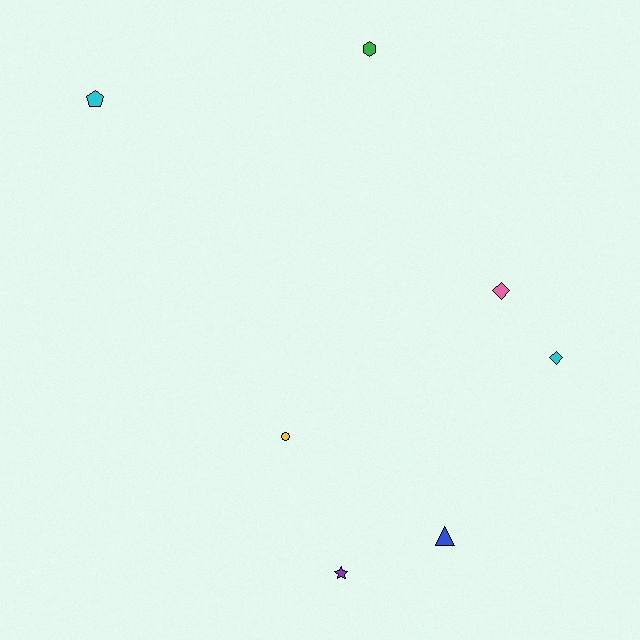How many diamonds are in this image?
There are 2 diamonds.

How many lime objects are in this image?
There are no lime objects.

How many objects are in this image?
There are 7 objects.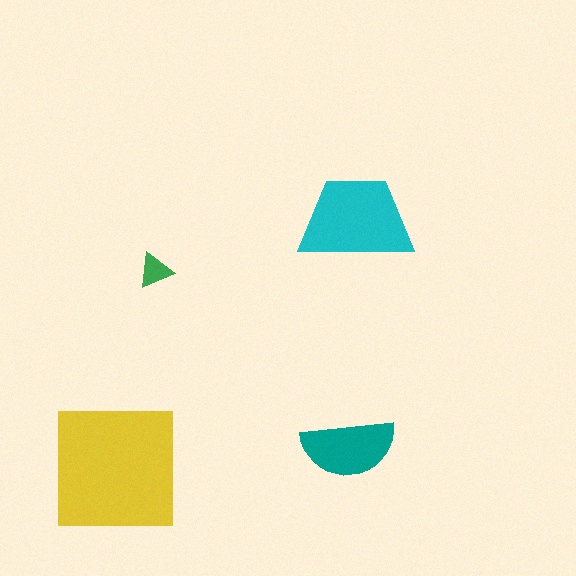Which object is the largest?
The yellow square.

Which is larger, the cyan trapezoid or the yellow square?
The yellow square.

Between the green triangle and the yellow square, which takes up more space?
The yellow square.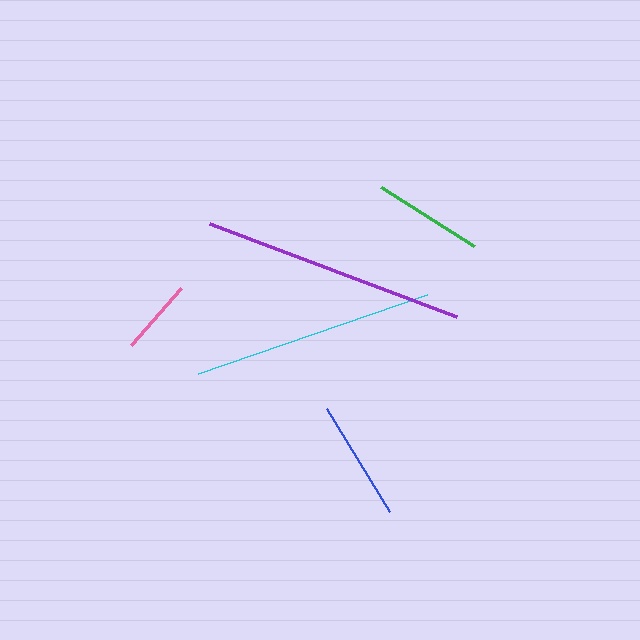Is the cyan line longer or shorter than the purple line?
The purple line is longer than the cyan line.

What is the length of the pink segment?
The pink segment is approximately 76 pixels long.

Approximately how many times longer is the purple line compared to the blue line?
The purple line is approximately 2.2 times the length of the blue line.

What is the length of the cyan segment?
The cyan segment is approximately 242 pixels long.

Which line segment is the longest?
The purple line is the longest at approximately 264 pixels.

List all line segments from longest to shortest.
From longest to shortest: purple, cyan, blue, green, pink.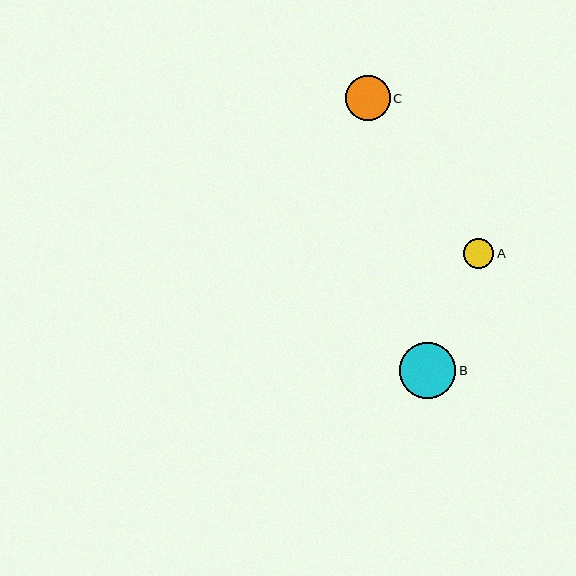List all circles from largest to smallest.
From largest to smallest: B, C, A.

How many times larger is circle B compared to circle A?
Circle B is approximately 1.9 times the size of circle A.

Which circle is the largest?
Circle B is the largest with a size of approximately 56 pixels.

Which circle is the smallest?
Circle A is the smallest with a size of approximately 30 pixels.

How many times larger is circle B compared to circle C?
Circle B is approximately 1.3 times the size of circle C.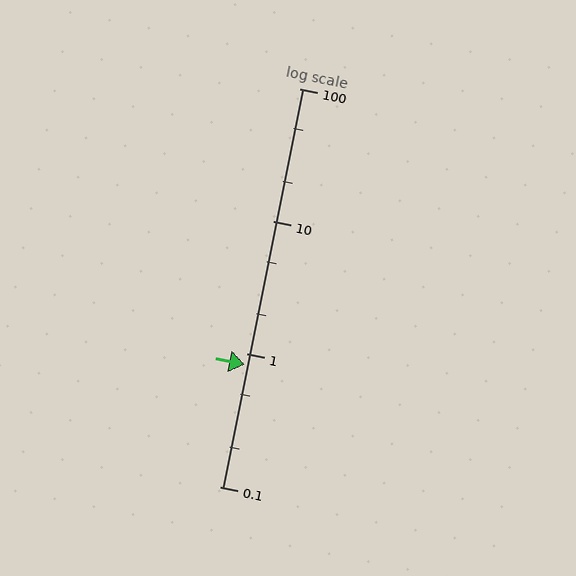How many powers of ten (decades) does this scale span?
The scale spans 3 decades, from 0.1 to 100.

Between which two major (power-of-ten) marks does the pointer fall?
The pointer is between 0.1 and 1.